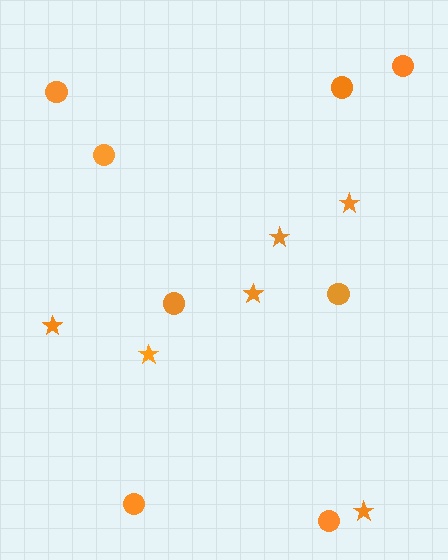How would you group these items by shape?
There are 2 groups: one group of circles (8) and one group of stars (6).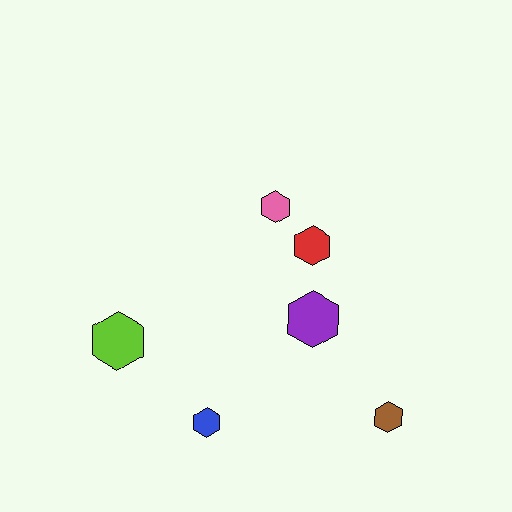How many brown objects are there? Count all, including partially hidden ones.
There is 1 brown object.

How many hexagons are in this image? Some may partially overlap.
There are 6 hexagons.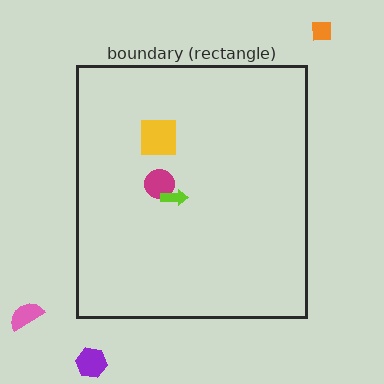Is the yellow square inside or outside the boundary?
Inside.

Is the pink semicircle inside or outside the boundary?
Outside.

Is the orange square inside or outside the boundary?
Outside.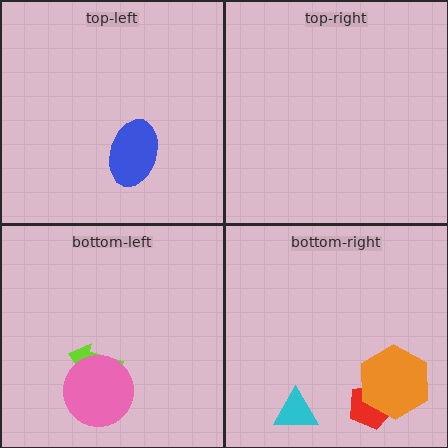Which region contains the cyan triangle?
The bottom-right region.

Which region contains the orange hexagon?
The bottom-right region.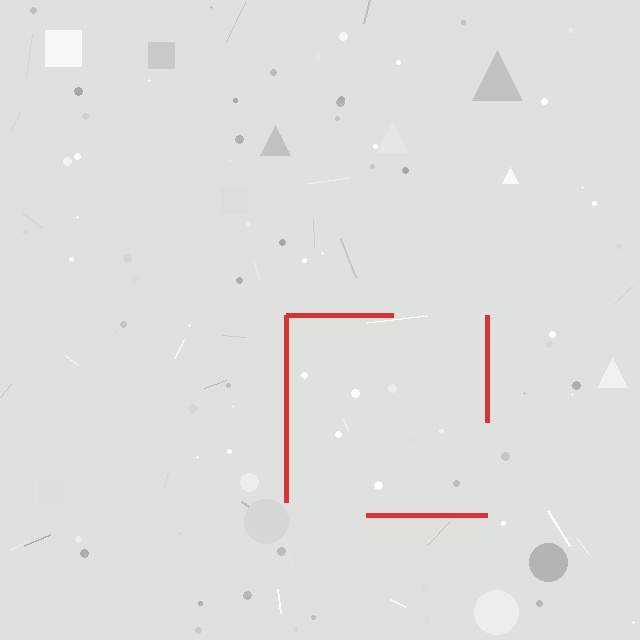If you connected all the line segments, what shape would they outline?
They would outline a square.